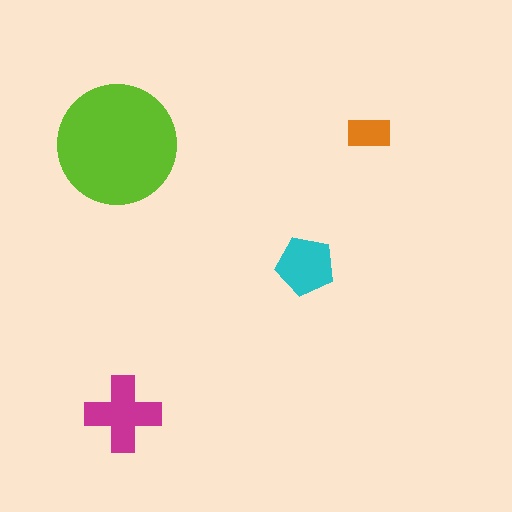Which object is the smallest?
The orange rectangle.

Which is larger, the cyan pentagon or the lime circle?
The lime circle.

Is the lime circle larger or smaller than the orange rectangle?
Larger.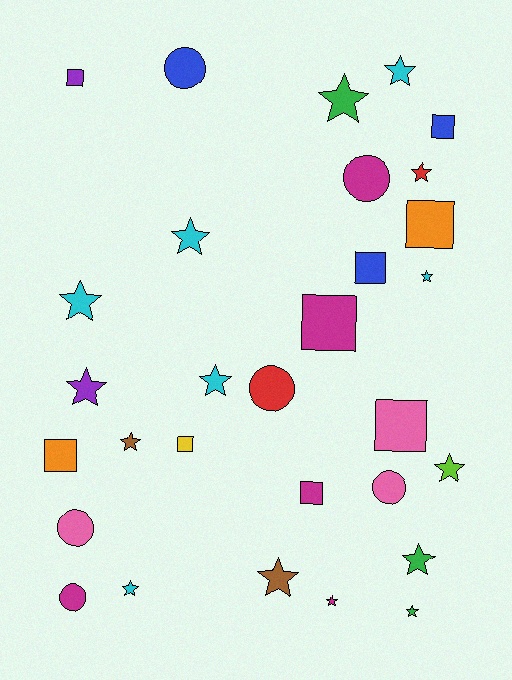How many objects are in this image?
There are 30 objects.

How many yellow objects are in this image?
There is 1 yellow object.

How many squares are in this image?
There are 9 squares.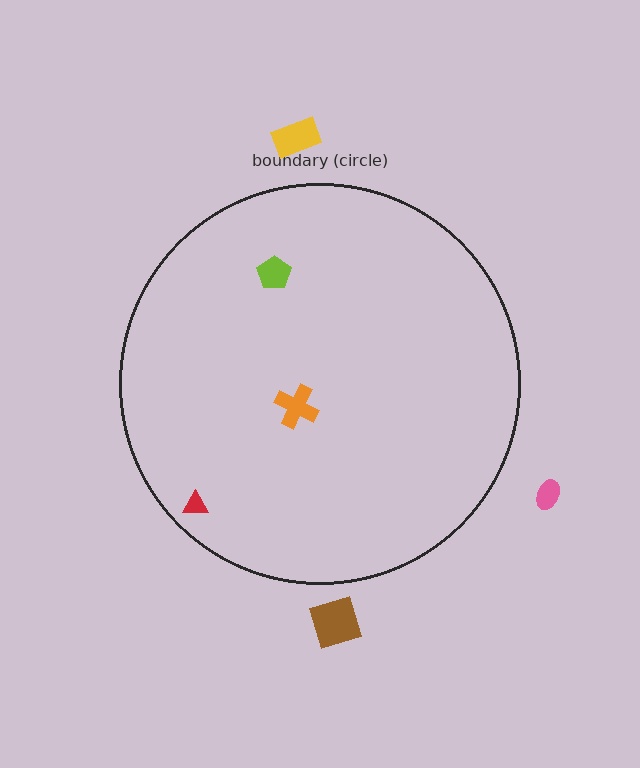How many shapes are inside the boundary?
3 inside, 3 outside.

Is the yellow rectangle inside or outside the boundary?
Outside.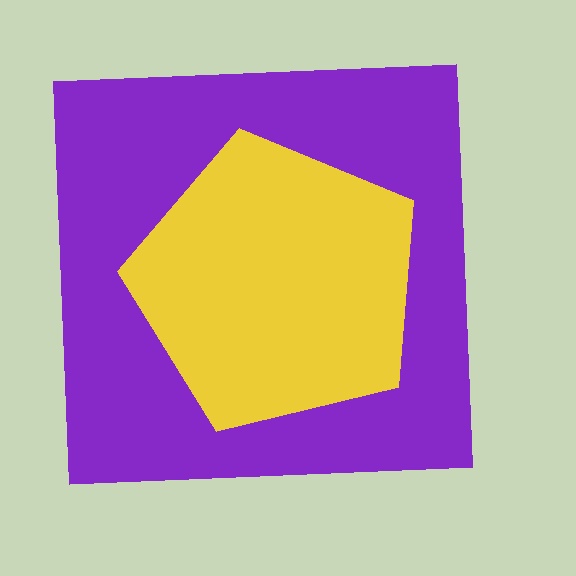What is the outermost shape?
The purple square.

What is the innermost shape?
The yellow pentagon.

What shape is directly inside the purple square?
The yellow pentagon.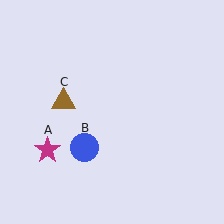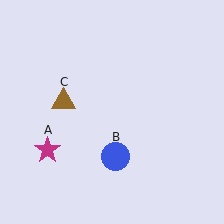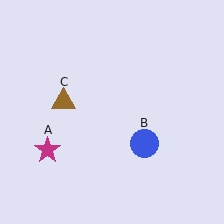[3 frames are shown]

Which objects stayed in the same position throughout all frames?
Magenta star (object A) and brown triangle (object C) remained stationary.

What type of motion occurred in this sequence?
The blue circle (object B) rotated counterclockwise around the center of the scene.